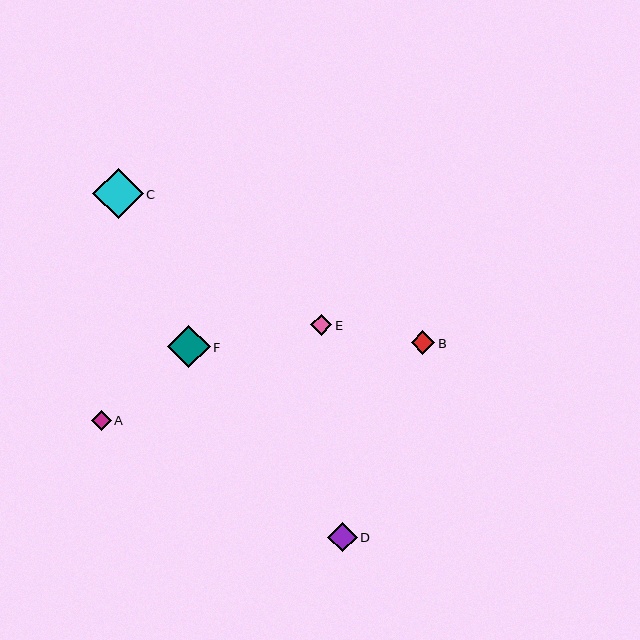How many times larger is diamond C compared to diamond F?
Diamond C is approximately 1.2 times the size of diamond F.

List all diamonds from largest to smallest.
From largest to smallest: C, F, D, B, E, A.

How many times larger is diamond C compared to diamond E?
Diamond C is approximately 2.4 times the size of diamond E.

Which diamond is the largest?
Diamond C is the largest with a size of approximately 50 pixels.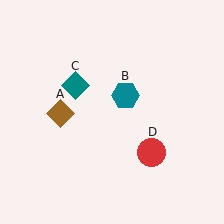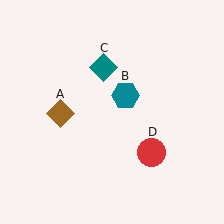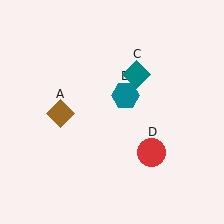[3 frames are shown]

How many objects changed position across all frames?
1 object changed position: teal diamond (object C).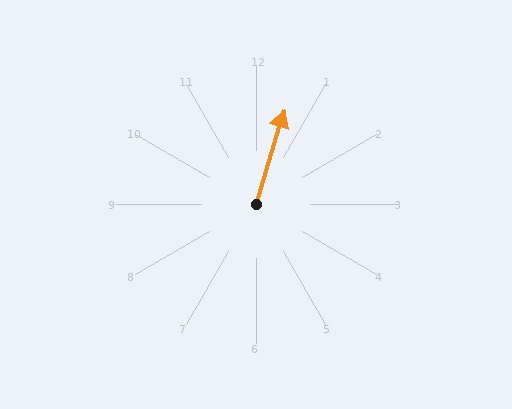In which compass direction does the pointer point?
North.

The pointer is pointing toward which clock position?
Roughly 1 o'clock.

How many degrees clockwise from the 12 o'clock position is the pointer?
Approximately 17 degrees.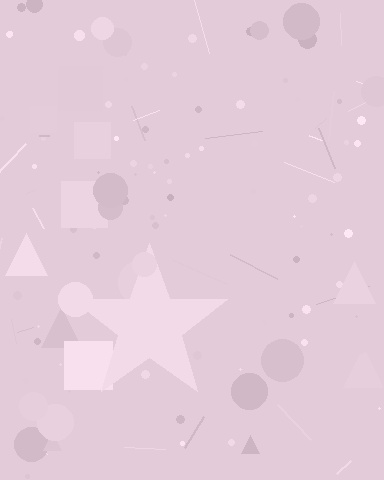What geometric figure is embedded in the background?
A star is embedded in the background.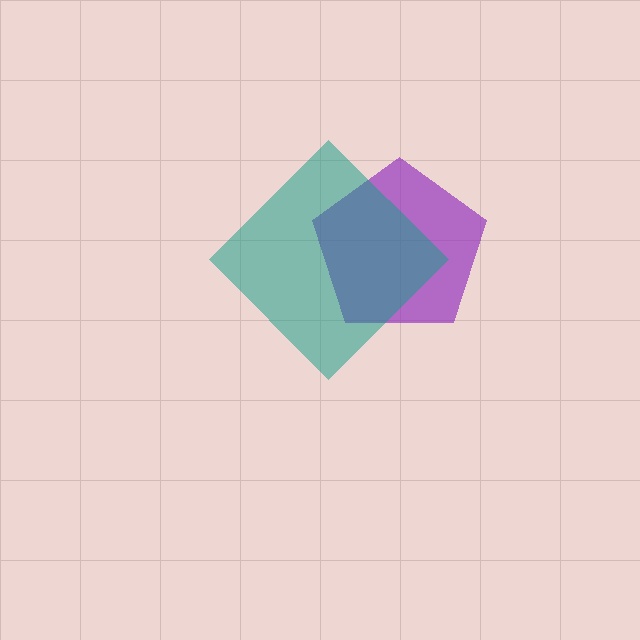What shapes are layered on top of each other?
The layered shapes are: a purple pentagon, a teal diamond.